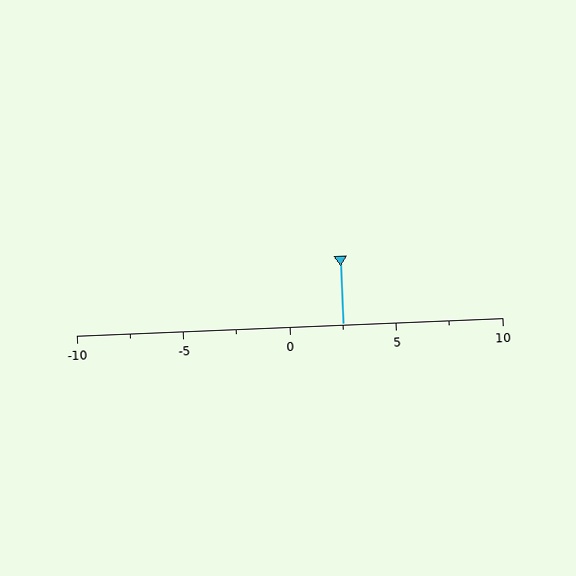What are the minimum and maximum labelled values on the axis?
The axis runs from -10 to 10.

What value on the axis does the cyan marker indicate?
The marker indicates approximately 2.5.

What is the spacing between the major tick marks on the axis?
The major ticks are spaced 5 apart.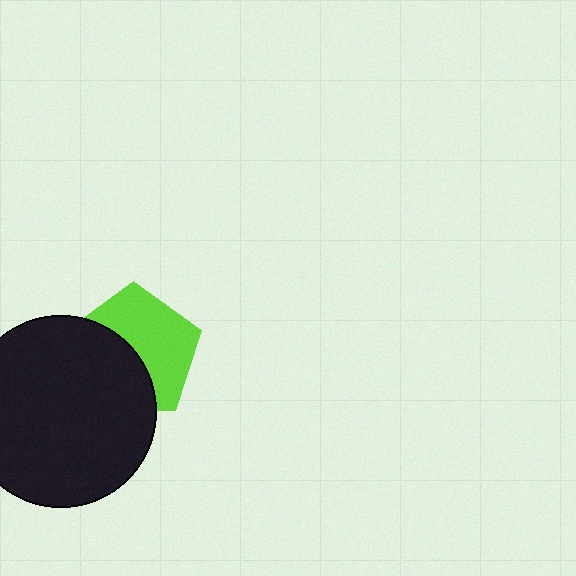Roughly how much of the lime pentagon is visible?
About half of it is visible (roughly 54%).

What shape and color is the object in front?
The object in front is a black circle.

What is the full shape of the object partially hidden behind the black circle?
The partially hidden object is a lime pentagon.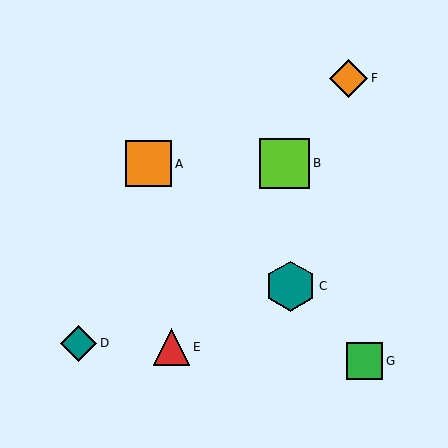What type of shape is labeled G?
Shape G is a green square.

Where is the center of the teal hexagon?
The center of the teal hexagon is at (291, 286).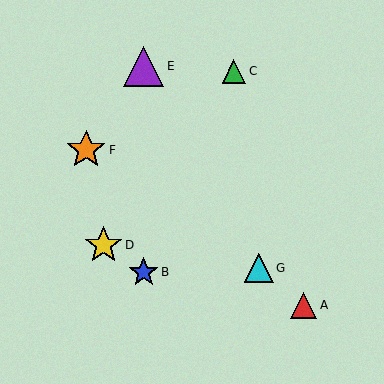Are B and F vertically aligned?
No, B is at x≈144 and F is at x≈86.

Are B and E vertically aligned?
Yes, both are at x≈144.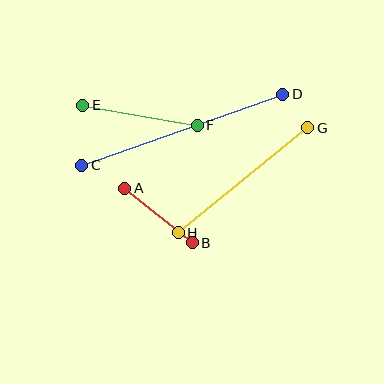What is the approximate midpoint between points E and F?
The midpoint is at approximately (140, 115) pixels.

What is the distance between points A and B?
The distance is approximately 87 pixels.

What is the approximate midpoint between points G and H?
The midpoint is at approximately (243, 180) pixels.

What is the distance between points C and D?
The distance is approximately 213 pixels.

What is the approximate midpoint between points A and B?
The midpoint is at approximately (159, 216) pixels.